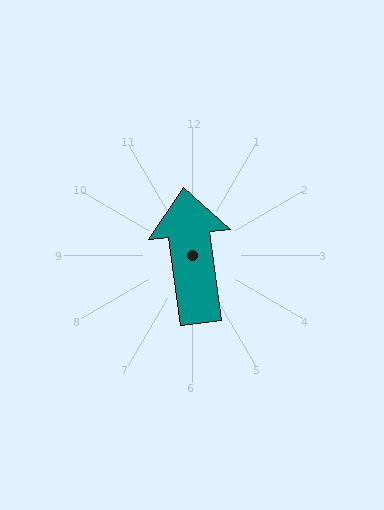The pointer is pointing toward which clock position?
Roughly 12 o'clock.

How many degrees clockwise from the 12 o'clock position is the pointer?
Approximately 353 degrees.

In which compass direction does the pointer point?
North.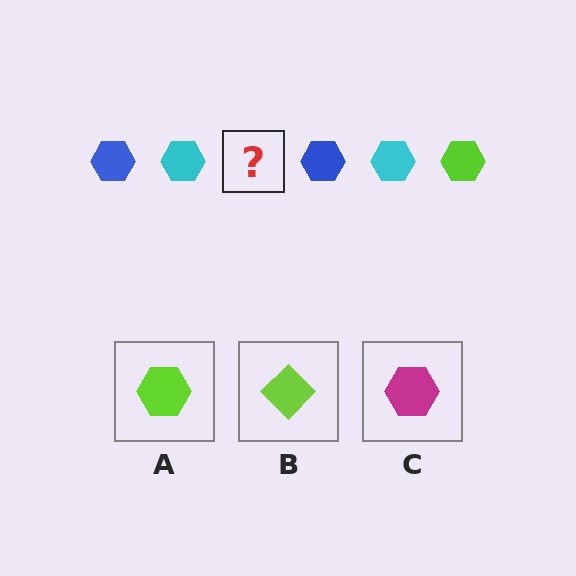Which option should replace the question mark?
Option A.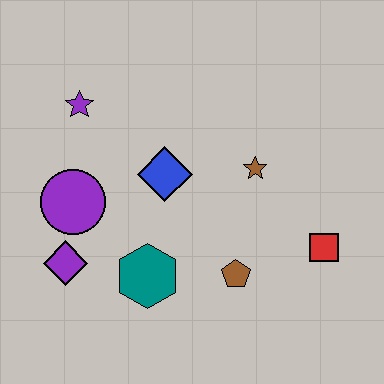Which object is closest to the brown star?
The blue diamond is closest to the brown star.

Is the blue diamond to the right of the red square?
No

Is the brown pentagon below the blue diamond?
Yes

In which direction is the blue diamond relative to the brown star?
The blue diamond is to the left of the brown star.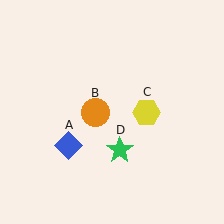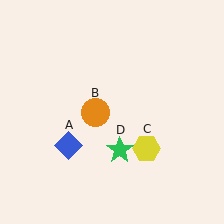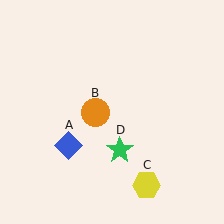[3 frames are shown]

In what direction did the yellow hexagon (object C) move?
The yellow hexagon (object C) moved down.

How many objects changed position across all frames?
1 object changed position: yellow hexagon (object C).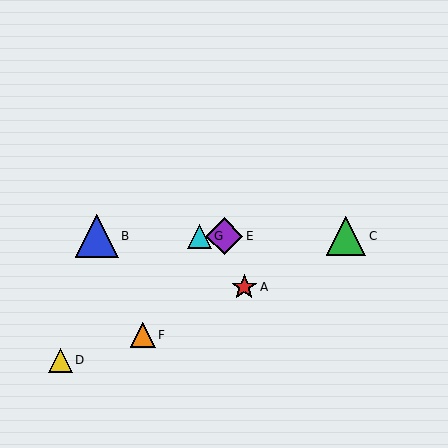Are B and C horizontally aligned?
Yes, both are at y≈236.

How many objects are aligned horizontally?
4 objects (B, C, E, G) are aligned horizontally.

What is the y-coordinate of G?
Object G is at y≈236.